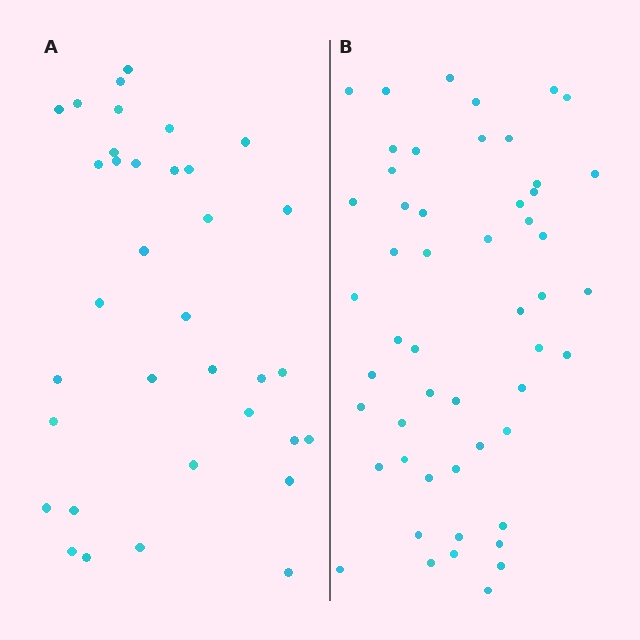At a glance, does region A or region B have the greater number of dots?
Region B (the right region) has more dots.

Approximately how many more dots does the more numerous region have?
Region B has approximately 15 more dots than region A.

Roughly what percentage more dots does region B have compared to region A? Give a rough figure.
About 50% more.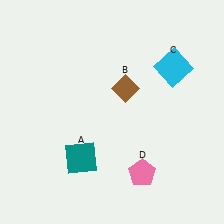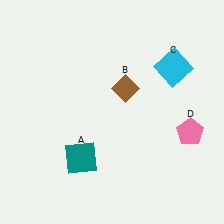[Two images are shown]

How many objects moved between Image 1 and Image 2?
1 object moved between the two images.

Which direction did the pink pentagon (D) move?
The pink pentagon (D) moved right.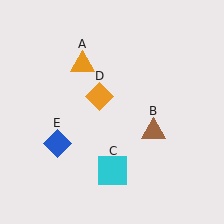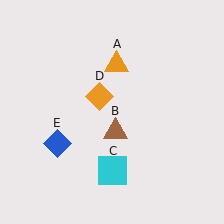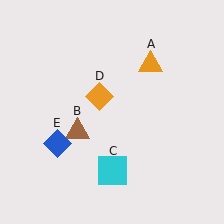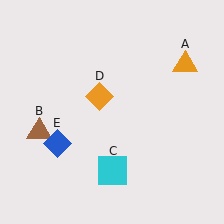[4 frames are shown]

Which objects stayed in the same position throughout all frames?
Cyan square (object C) and orange diamond (object D) and blue diamond (object E) remained stationary.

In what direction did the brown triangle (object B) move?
The brown triangle (object B) moved left.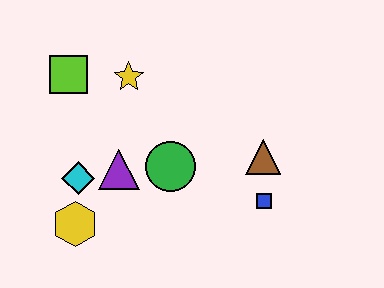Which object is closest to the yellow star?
The lime square is closest to the yellow star.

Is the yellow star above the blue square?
Yes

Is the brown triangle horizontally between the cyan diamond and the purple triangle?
No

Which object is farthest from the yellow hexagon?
The brown triangle is farthest from the yellow hexagon.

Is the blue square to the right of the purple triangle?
Yes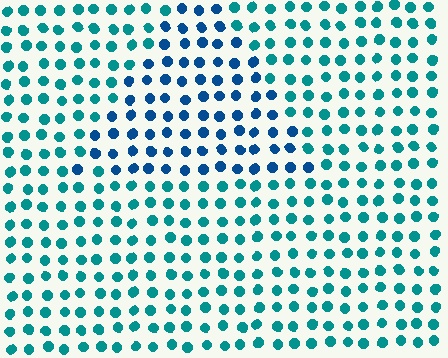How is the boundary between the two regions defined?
The boundary is defined purely by a slight shift in hue (about 32 degrees). Spacing, size, and orientation are identical on both sides.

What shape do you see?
I see a triangle.